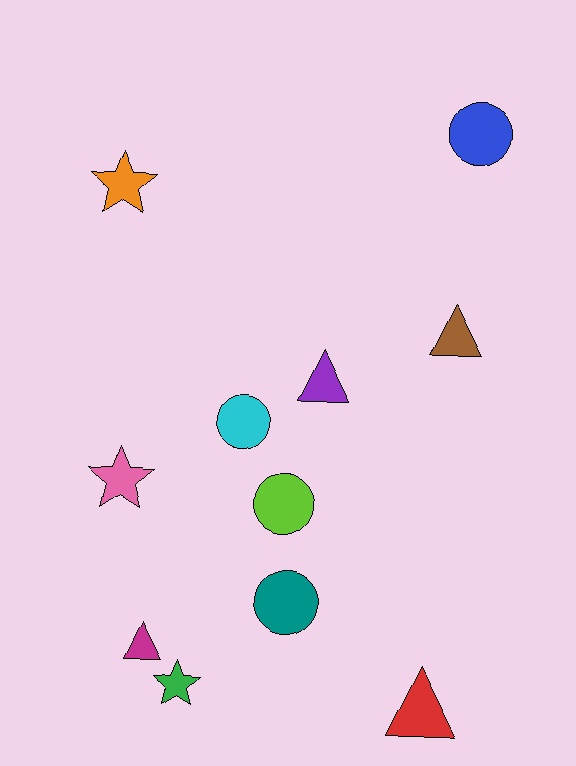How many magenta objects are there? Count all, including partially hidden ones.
There is 1 magenta object.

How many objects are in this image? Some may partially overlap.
There are 11 objects.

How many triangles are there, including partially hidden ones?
There are 4 triangles.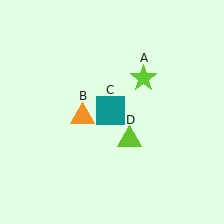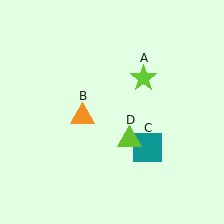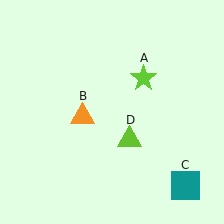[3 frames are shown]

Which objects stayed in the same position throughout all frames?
Lime star (object A) and orange triangle (object B) and lime triangle (object D) remained stationary.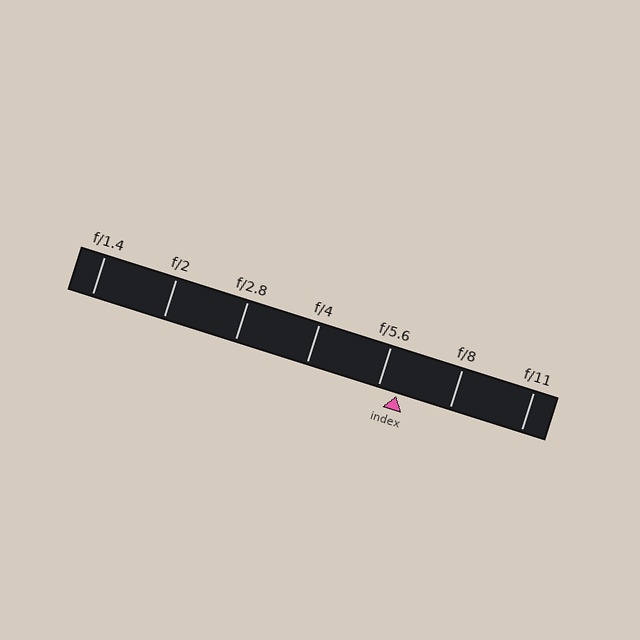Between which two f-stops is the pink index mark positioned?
The index mark is between f/5.6 and f/8.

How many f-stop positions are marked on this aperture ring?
There are 7 f-stop positions marked.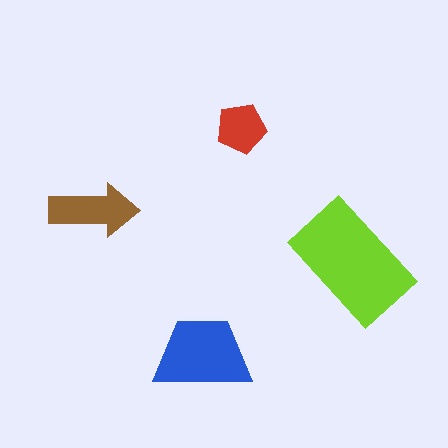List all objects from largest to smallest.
The lime rectangle, the blue trapezoid, the brown arrow, the red pentagon.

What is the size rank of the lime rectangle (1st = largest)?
1st.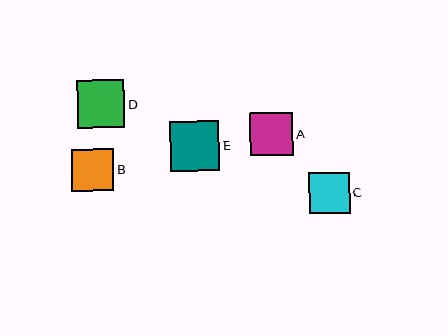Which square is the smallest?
Square C is the smallest with a size of approximately 41 pixels.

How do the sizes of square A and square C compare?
Square A and square C are approximately the same size.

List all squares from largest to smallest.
From largest to smallest: E, D, A, B, C.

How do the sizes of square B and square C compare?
Square B and square C are approximately the same size.